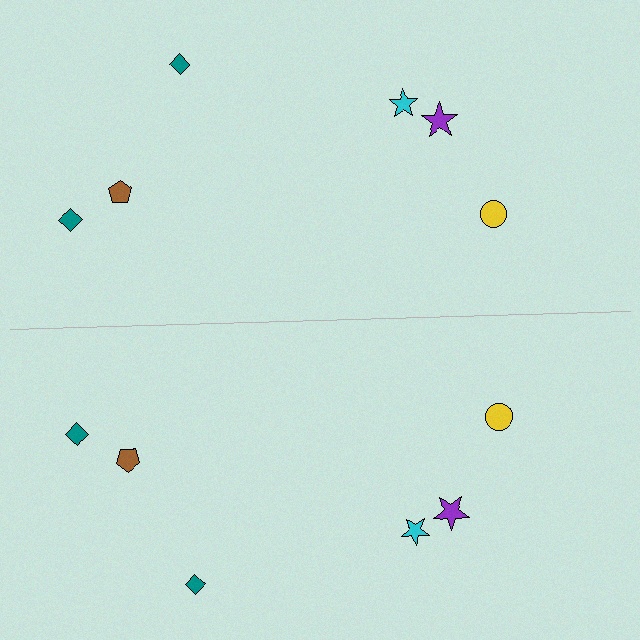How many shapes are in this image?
There are 12 shapes in this image.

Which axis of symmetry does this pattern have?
The pattern has a horizontal axis of symmetry running through the center of the image.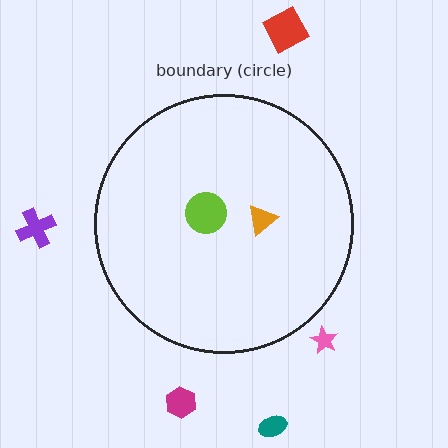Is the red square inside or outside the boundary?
Outside.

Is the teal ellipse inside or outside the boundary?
Outside.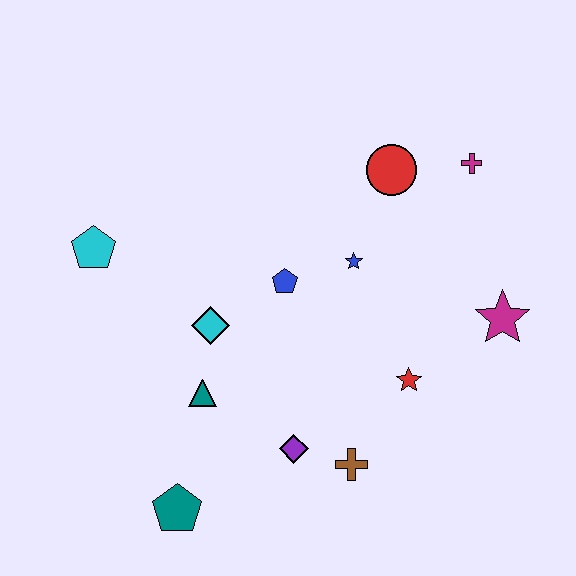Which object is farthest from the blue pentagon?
The teal pentagon is farthest from the blue pentagon.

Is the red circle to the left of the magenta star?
Yes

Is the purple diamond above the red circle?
No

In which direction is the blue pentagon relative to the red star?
The blue pentagon is to the left of the red star.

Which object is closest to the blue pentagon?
The blue star is closest to the blue pentagon.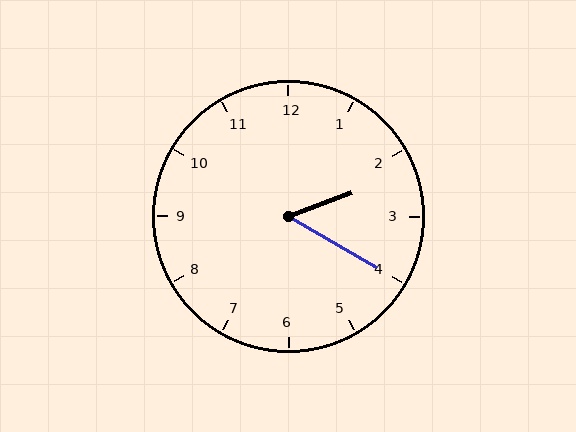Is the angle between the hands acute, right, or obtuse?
It is acute.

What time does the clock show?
2:20.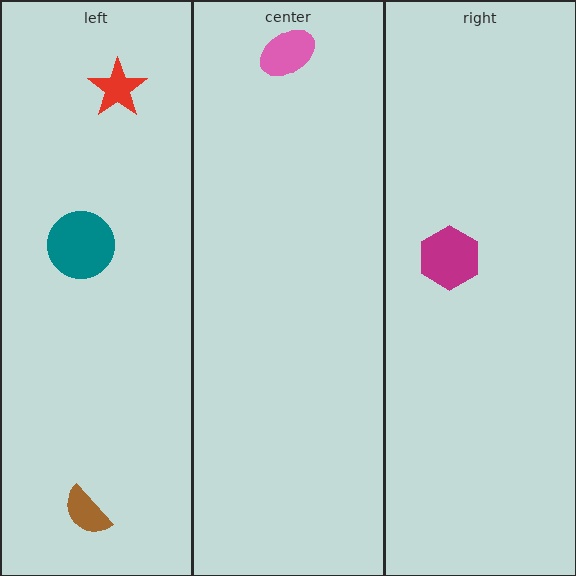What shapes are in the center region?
The pink ellipse.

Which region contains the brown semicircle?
The left region.